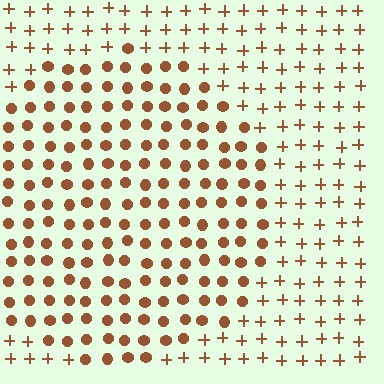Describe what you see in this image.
The image is filled with small brown elements arranged in a uniform grid. A circle-shaped region contains circles, while the surrounding area contains plus signs. The boundary is defined purely by the change in element shape.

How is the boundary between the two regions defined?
The boundary is defined by a change in element shape: circles inside vs. plus signs outside. All elements share the same color and spacing.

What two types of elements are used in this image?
The image uses circles inside the circle region and plus signs outside it.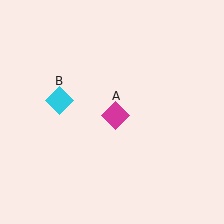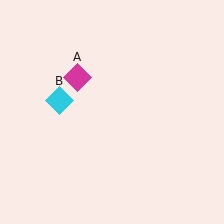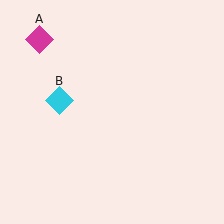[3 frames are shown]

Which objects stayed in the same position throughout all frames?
Cyan diamond (object B) remained stationary.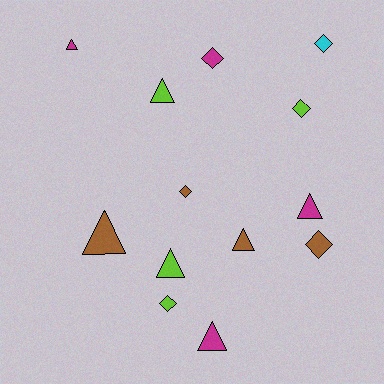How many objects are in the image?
There are 13 objects.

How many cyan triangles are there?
There are no cyan triangles.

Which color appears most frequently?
Brown, with 4 objects.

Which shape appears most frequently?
Triangle, with 7 objects.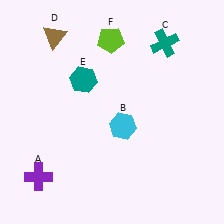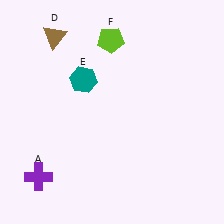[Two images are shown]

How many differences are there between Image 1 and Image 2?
There are 2 differences between the two images.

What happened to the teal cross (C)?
The teal cross (C) was removed in Image 2. It was in the top-right area of Image 1.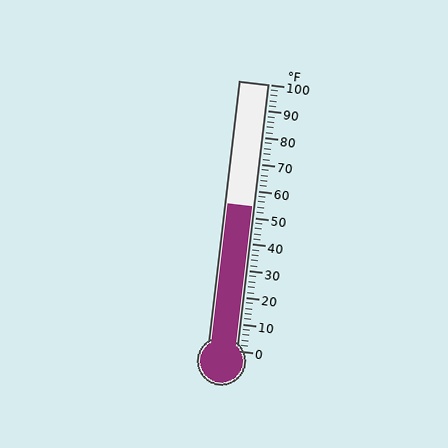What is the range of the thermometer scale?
The thermometer scale ranges from 0°F to 100°F.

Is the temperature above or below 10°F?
The temperature is above 10°F.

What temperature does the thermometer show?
The thermometer shows approximately 54°F.